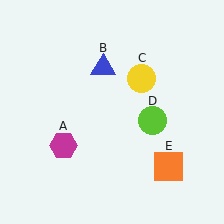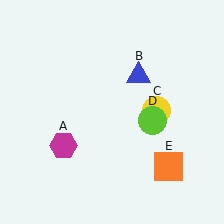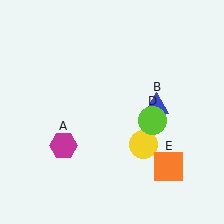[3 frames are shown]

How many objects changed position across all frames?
2 objects changed position: blue triangle (object B), yellow circle (object C).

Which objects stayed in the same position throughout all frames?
Magenta hexagon (object A) and lime circle (object D) and orange square (object E) remained stationary.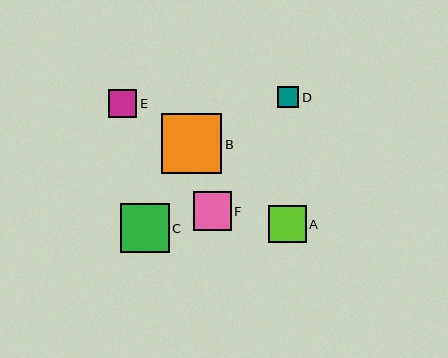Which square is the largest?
Square B is the largest with a size of approximately 60 pixels.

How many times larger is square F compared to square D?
Square F is approximately 1.8 times the size of square D.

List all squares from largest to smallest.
From largest to smallest: B, C, F, A, E, D.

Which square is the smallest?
Square D is the smallest with a size of approximately 22 pixels.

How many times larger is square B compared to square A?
Square B is approximately 1.6 times the size of square A.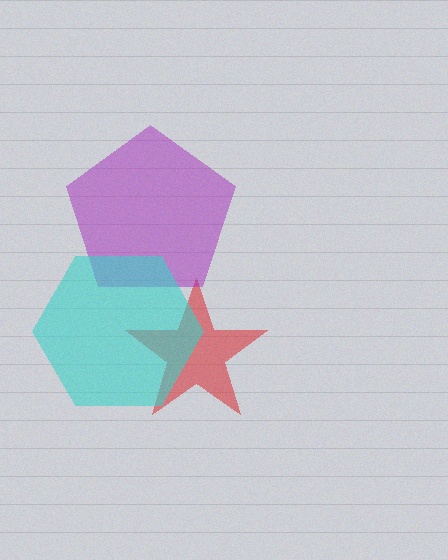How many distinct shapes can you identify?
There are 3 distinct shapes: a red star, a purple pentagon, a cyan hexagon.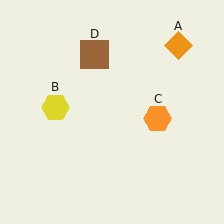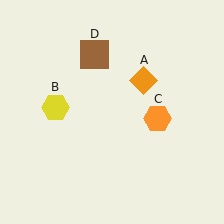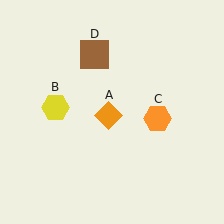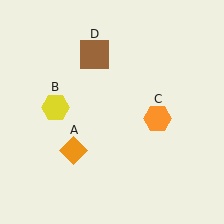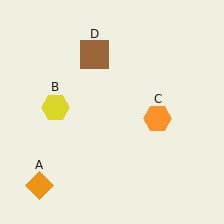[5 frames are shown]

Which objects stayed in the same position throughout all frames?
Yellow hexagon (object B) and orange hexagon (object C) and brown square (object D) remained stationary.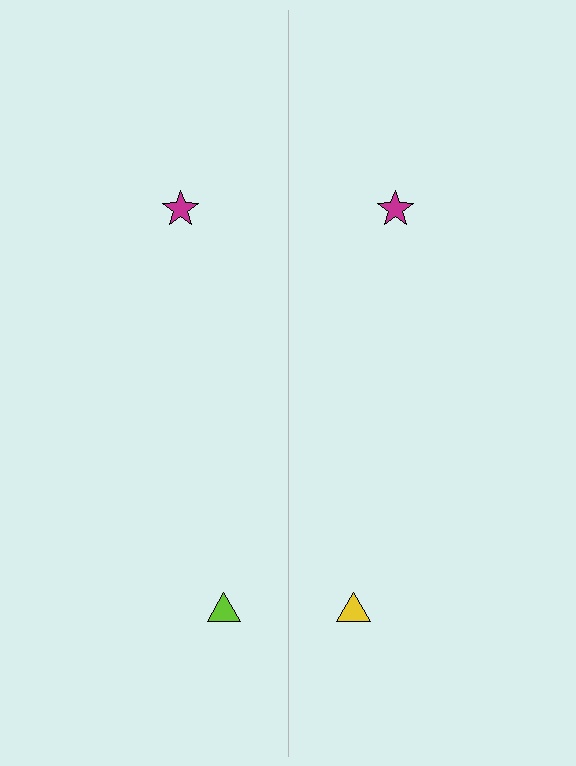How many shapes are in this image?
There are 4 shapes in this image.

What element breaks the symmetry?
The yellow triangle on the right side breaks the symmetry — its mirror counterpart is lime.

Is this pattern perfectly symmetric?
No, the pattern is not perfectly symmetric. The yellow triangle on the right side breaks the symmetry — its mirror counterpart is lime.